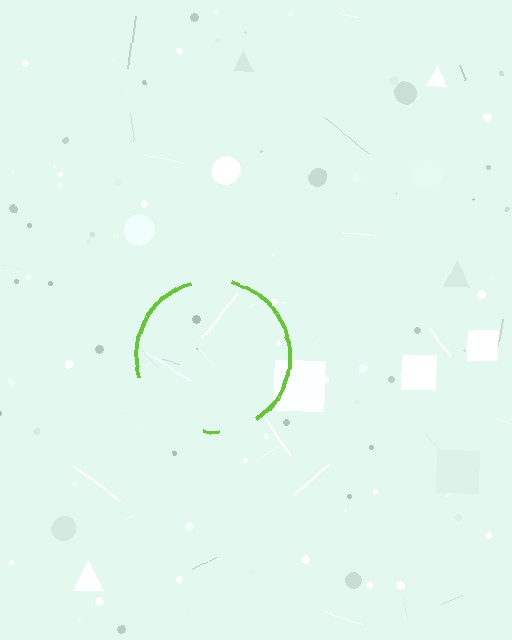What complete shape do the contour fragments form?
The contour fragments form a circle.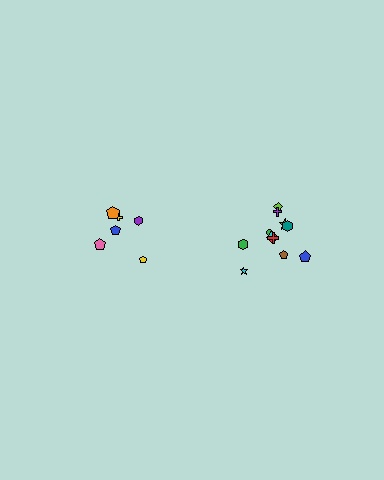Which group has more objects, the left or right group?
The right group.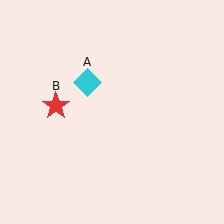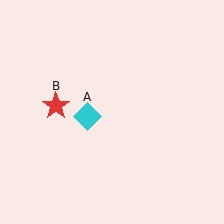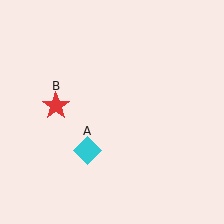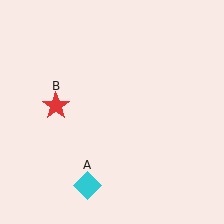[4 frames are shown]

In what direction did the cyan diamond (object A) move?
The cyan diamond (object A) moved down.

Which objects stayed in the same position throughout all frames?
Red star (object B) remained stationary.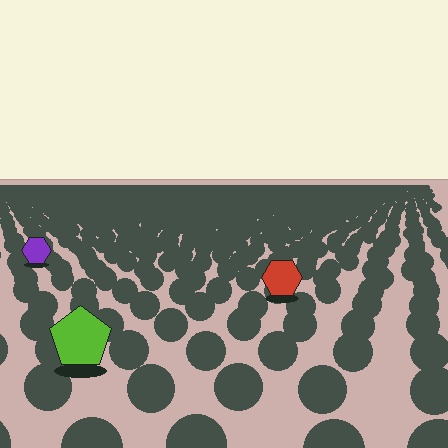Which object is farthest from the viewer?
The purple hexagon is farthest from the viewer. It appears smaller and the ground texture around it is denser.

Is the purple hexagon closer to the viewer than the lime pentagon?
No. The lime pentagon is closer — you can tell from the texture gradient: the ground texture is coarser near it.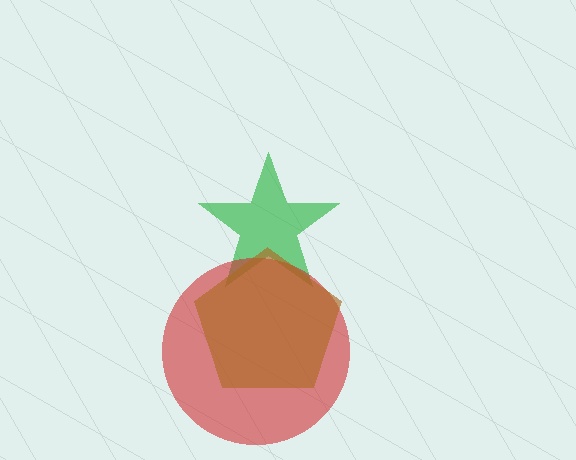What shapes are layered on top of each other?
The layered shapes are: a green star, a red circle, a brown pentagon.